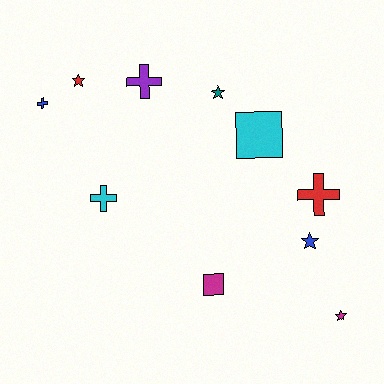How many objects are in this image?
There are 10 objects.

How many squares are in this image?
There are 2 squares.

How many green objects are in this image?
There are no green objects.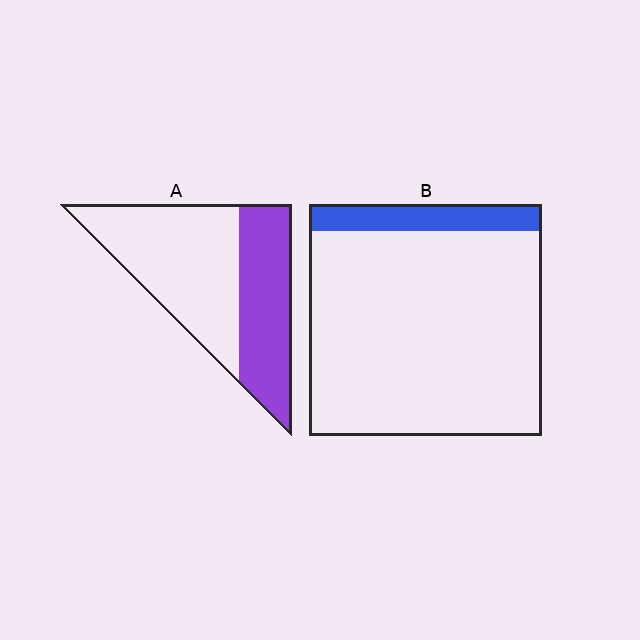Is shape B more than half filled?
No.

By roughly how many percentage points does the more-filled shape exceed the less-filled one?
By roughly 30 percentage points (A over B).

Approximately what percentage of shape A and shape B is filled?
A is approximately 40% and B is approximately 10%.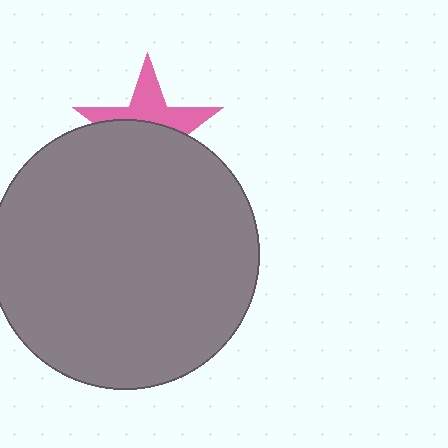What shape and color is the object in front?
The object in front is a gray circle.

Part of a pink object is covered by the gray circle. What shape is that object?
It is a star.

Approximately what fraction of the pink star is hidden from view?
Roughly 57% of the pink star is hidden behind the gray circle.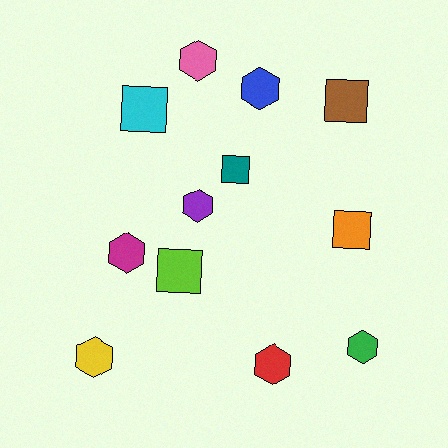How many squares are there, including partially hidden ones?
There are 5 squares.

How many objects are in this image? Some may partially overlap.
There are 12 objects.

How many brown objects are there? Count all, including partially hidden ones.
There is 1 brown object.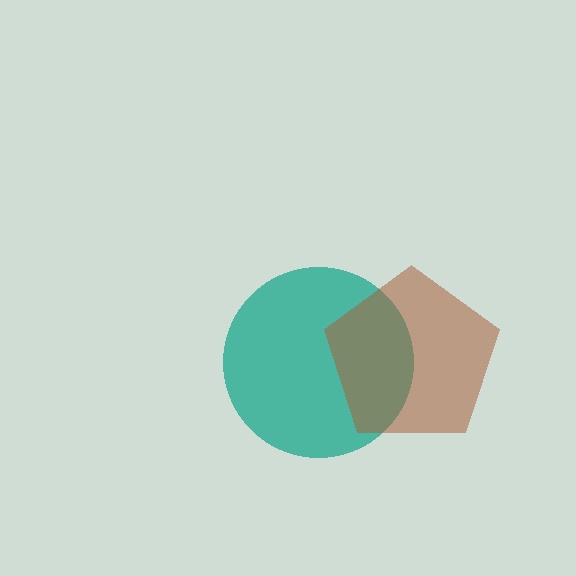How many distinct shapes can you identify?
There are 2 distinct shapes: a teal circle, a brown pentagon.